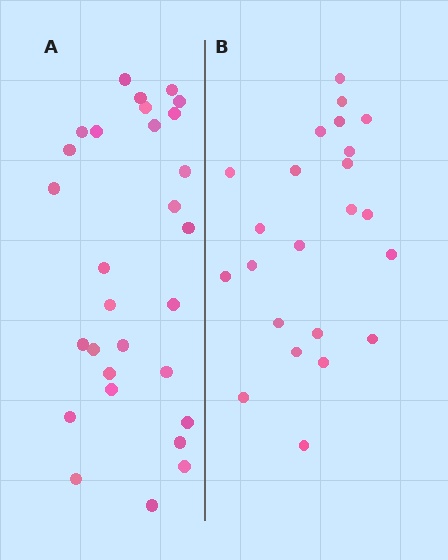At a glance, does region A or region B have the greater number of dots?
Region A (the left region) has more dots.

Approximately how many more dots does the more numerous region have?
Region A has about 6 more dots than region B.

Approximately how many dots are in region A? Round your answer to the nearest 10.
About 30 dots. (The exact count is 29, which rounds to 30.)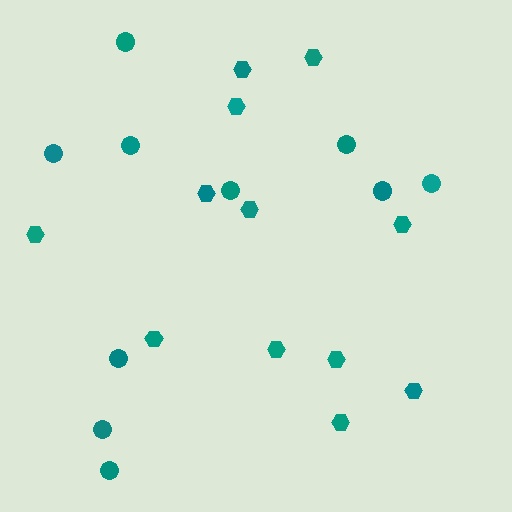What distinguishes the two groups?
There are 2 groups: one group of circles (10) and one group of hexagons (12).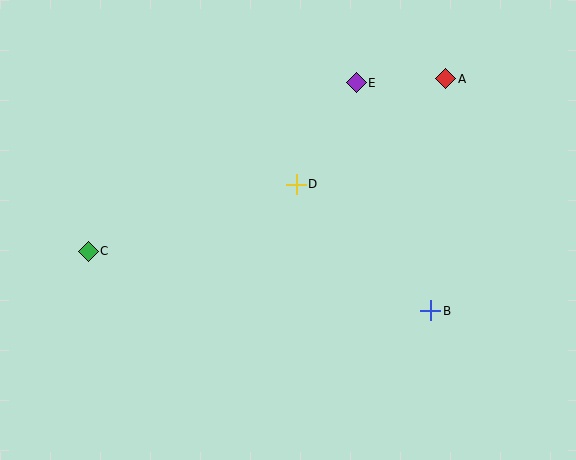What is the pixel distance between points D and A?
The distance between D and A is 183 pixels.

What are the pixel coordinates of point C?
Point C is at (88, 251).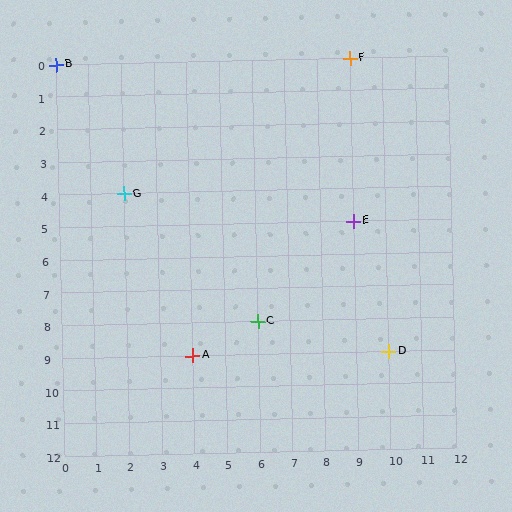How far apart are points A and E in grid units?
Points A and E are 5 columns and 4 rows apart (about 6.4 grid units diagonally).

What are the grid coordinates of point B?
Point B is at grid coordinates (0, 0).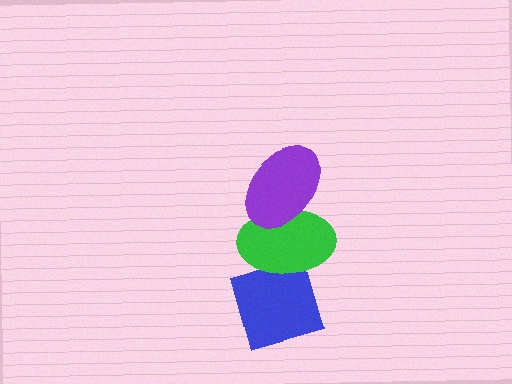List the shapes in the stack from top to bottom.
From top to bottom: the purple ellipse, the green ellipse, the blue diamond.